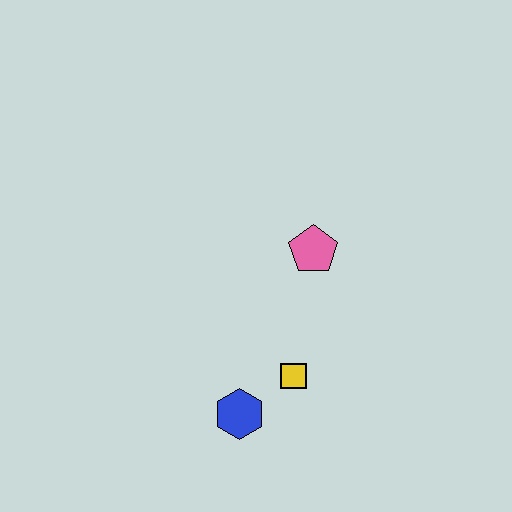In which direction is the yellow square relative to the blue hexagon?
The yellow square is to the right of the blue hexagon.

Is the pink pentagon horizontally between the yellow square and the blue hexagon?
No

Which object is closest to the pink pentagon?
The yellow square is closest to the pink pentagon.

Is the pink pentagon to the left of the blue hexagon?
No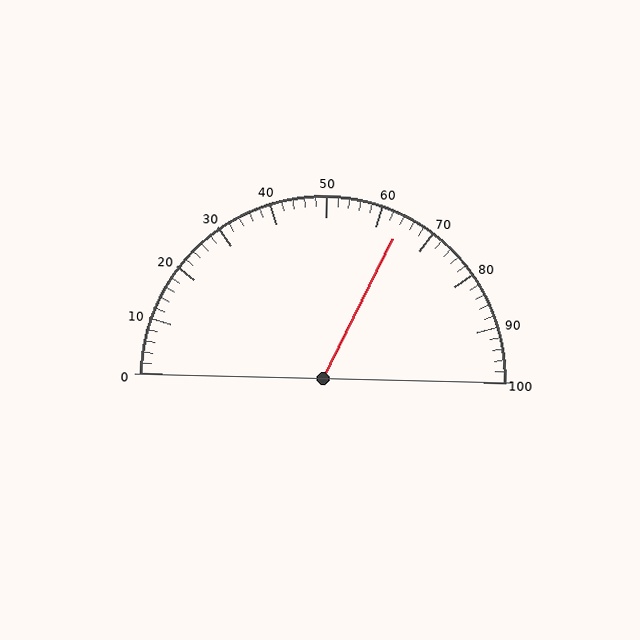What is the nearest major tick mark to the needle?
The nearest major tick mark is 60.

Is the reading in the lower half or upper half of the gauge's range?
The reading is in the upper half of the range (0 to 100).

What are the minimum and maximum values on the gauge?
The gauge ranges from 0 to 100.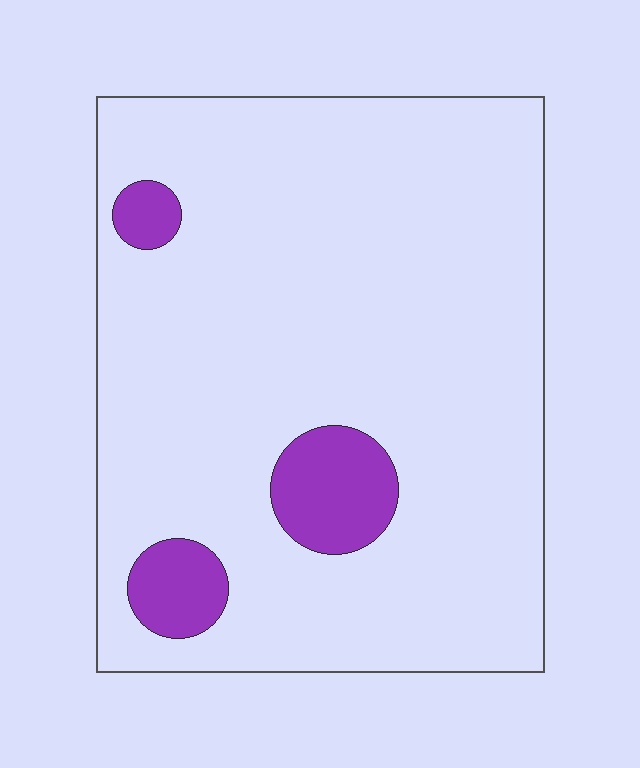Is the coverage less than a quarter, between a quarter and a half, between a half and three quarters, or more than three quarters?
Less than a quarter.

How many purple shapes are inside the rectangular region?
3.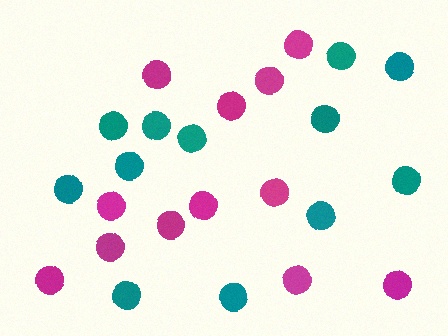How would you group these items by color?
There are 2 groups: one group of magenta circles (12) and one group of teal circles (12).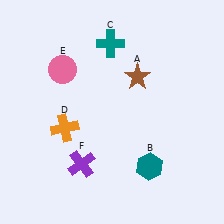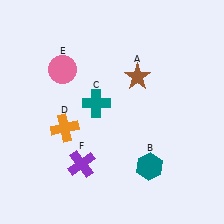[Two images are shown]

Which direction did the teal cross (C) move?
The teal cross (C) moved down.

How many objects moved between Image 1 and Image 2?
1 object moved between the two images.